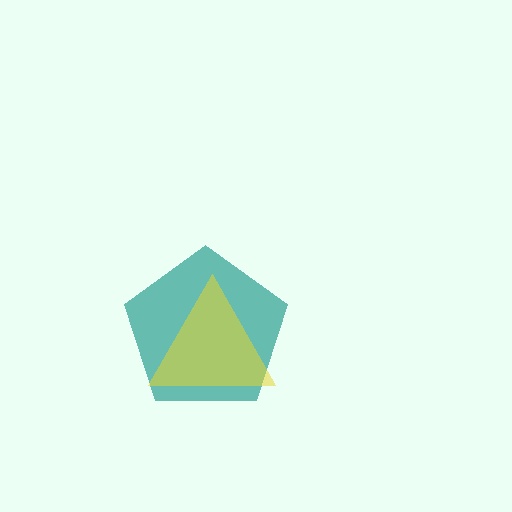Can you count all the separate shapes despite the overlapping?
Yes, there are 2 separate shapes.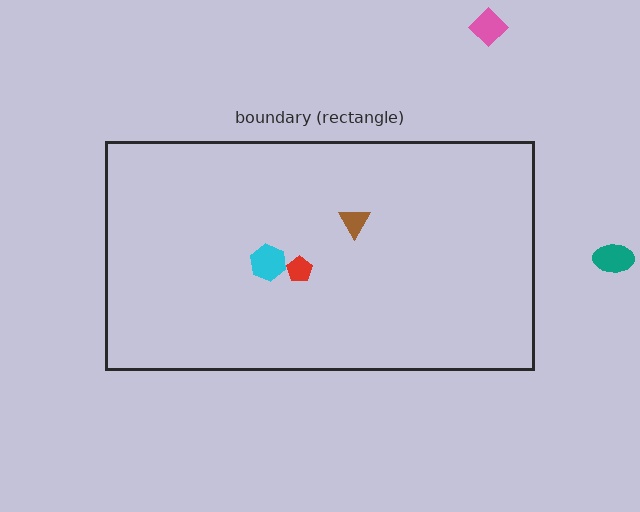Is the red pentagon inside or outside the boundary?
Inside.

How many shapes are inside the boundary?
3 inside, 2 outside.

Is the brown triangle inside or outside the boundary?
Inside.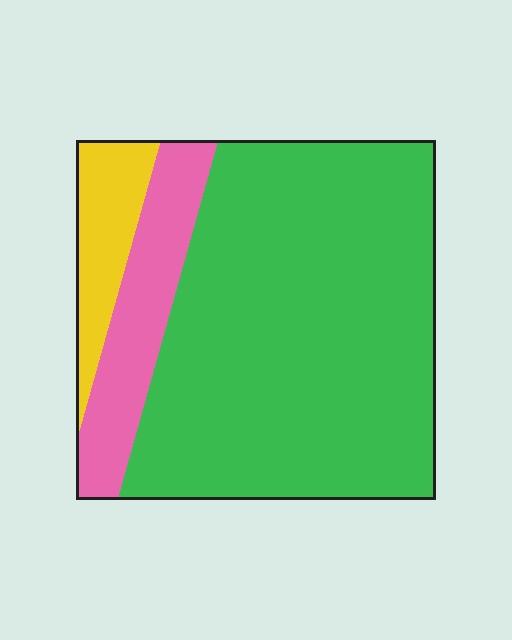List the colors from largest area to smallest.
From largest to smallest: green, pink, yellow.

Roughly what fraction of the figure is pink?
Pink covers roughly 15% of the figure.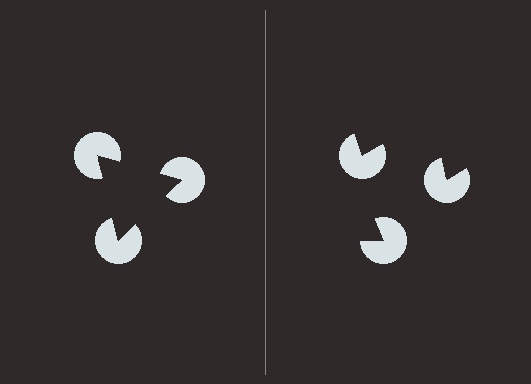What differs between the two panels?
The pac-man discs are positioned identically on both sides; only the wedge orientations differ. On the left they align to a triangle; on the right they are misaligned.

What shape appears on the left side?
An illusory triangle.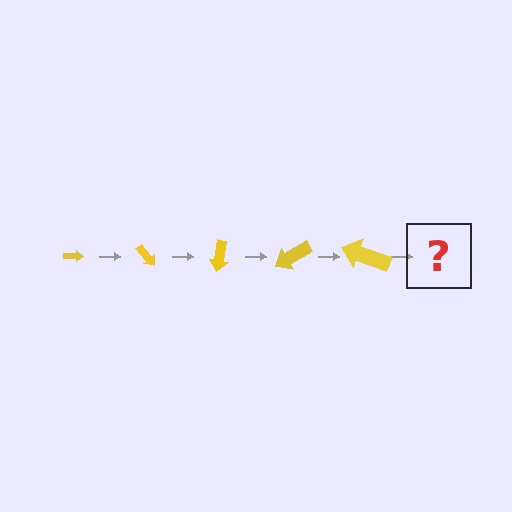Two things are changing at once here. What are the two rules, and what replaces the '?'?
The two rules are that the arrow grows larger each step and it rotates 50 degrees each step. The '?' should be an arrow, larger than the previous one and rotated 250 degrees from the start.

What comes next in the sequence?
The next element should be an arrow, larger than the previous one and rotated 250 degrees from the start.